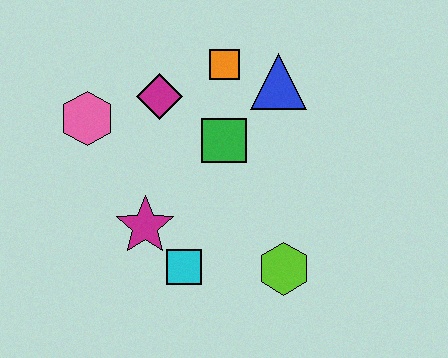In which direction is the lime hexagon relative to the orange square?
The lime hexagon is below the orange square.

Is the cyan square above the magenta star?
No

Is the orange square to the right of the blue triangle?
No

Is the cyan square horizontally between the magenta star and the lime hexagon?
Yes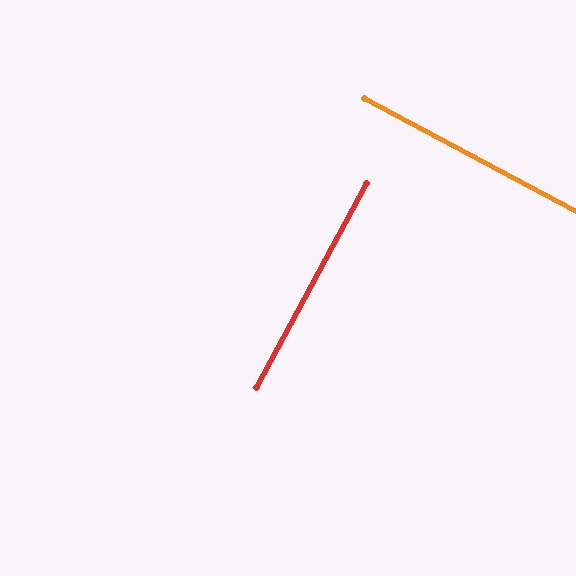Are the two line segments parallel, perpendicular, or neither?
Perpendicular — they meet at approximately 90°.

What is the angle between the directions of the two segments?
Approximately 90 degrees.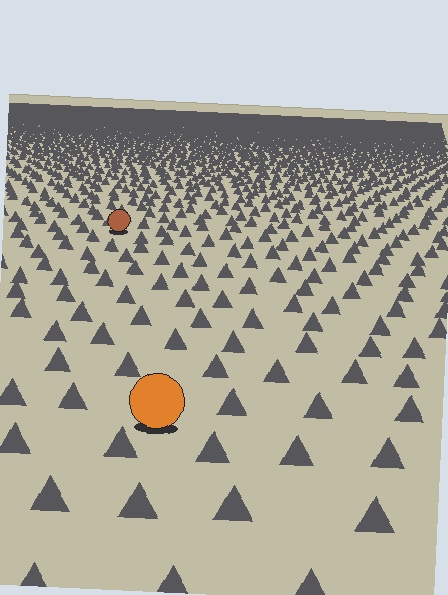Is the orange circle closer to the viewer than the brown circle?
Yes. The orange circle is closer — you can tell from the texture gradient: the ground texture is coarser near it.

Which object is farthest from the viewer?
The brown circle is farthest from the viewer. It appears smaller and the ground texture around it is denser.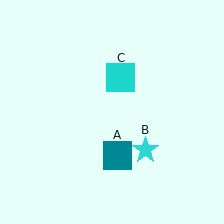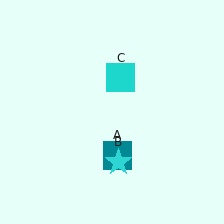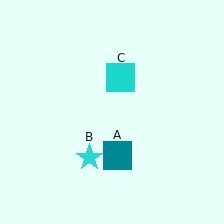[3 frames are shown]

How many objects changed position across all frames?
1 object changed position: cyan star (object B).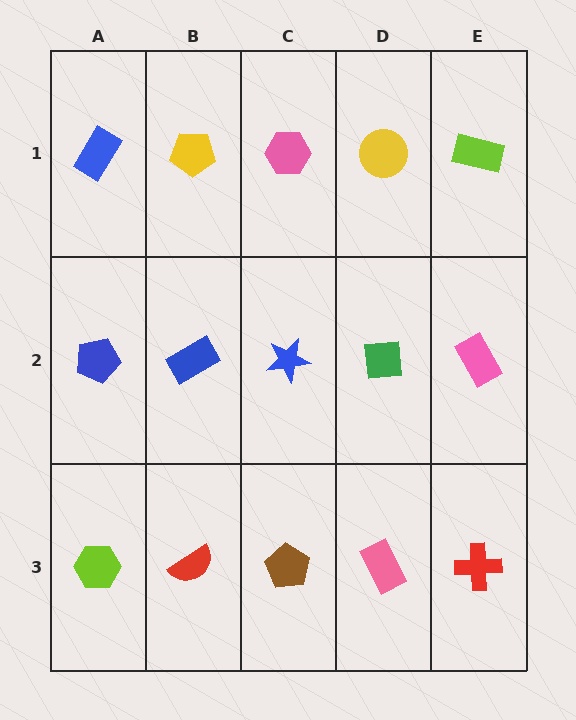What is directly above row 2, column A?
A blue rectangle.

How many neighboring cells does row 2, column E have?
3.